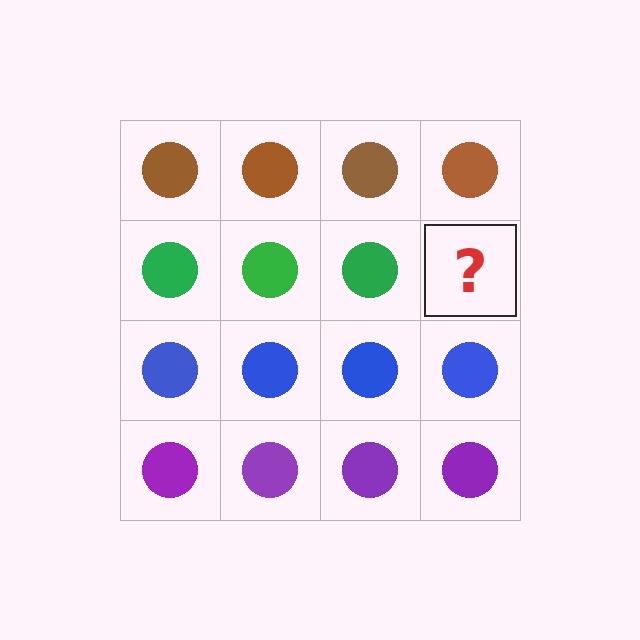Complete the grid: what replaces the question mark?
The question mark should be replaced with a green circle.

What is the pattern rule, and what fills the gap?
The rule is that each row has a consistent color. The gap should be filled with a green circle.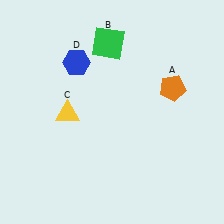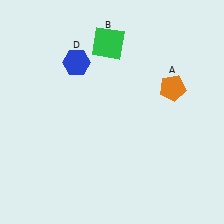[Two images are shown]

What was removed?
The yellow triangle (C) was removed in Image 2.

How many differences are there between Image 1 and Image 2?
There is 1 difference between the two images.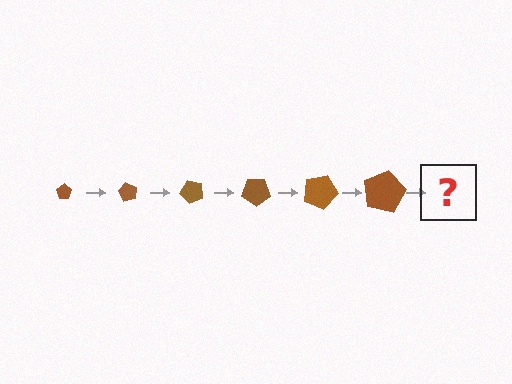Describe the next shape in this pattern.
It should be a pentagon, larger than the previous one and rotated 360 degrees from the start.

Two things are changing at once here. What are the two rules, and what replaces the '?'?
The two rules are that the pentagon grows larger each step and it rotates 60 degrees each step. The '?' should be a pentagon, larger than the previous one and rotated 360 degrees from the start.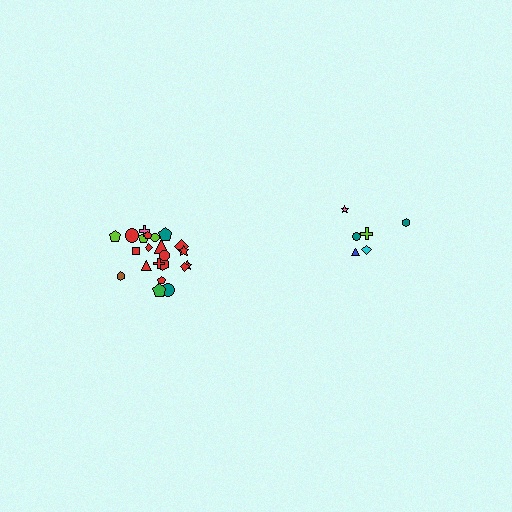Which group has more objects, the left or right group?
The left group.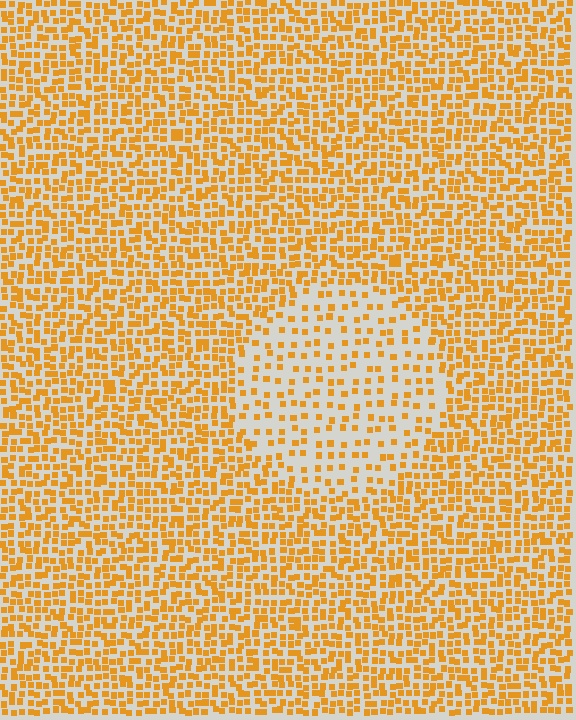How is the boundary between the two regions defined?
The boundary is defined by a change in element density (approximately 2.2x ratio). All elements are the same color, size, and shape.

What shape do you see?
I see a circle.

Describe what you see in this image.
The image contains small orange elements arranged at two different densities. A circle-shaped region is visible where the elements are less densely packed than the surrounding area.